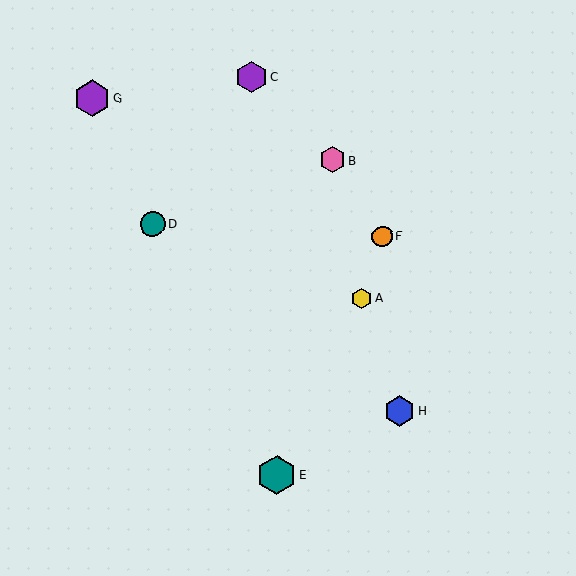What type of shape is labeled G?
Shape G is a purple hexagon.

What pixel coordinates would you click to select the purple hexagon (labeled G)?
Click at (92, 98) to select the purple hexagon G.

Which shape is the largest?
The teal hexagon (labeled E) is the largest.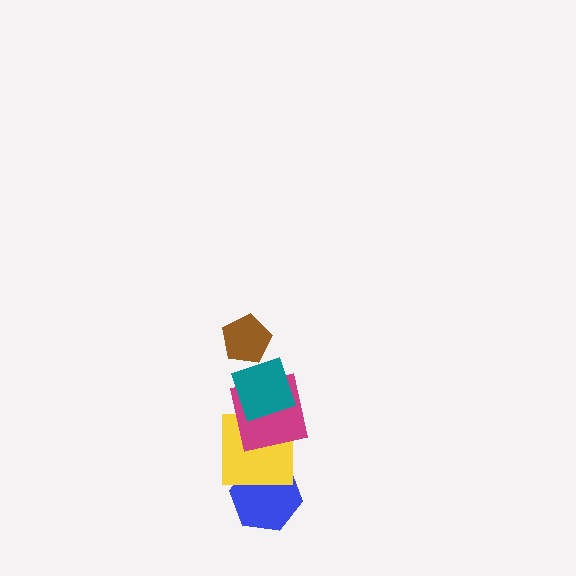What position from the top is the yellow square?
The yellow square is 4th from the top.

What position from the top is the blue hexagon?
The blue hexagon is 5th from the top.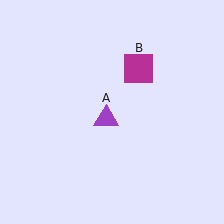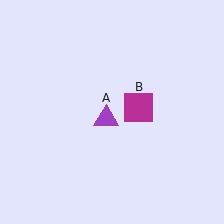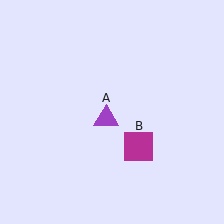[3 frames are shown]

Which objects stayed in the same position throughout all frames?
Purple triangle (object A) remained stationary.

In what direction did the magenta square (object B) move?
The magenta square (object B) moved down.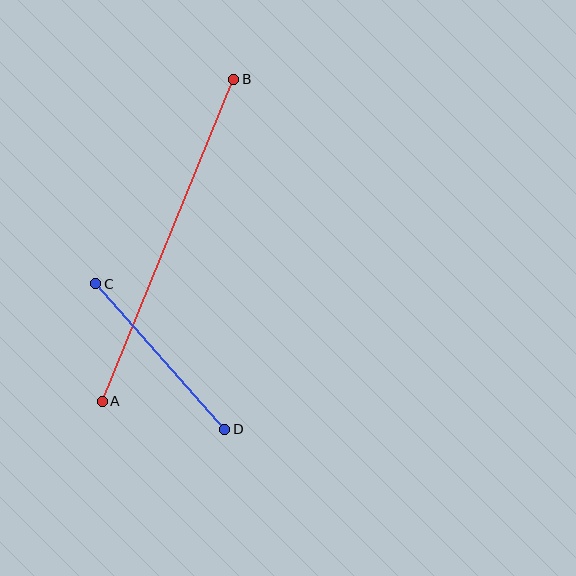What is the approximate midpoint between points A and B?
The midpoint is at approximately (168, 240) pixels.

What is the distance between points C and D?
The distance is approximately 194 pixels.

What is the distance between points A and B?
The distance is approximately 348 pixels.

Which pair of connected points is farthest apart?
Points A and B are farthest apart.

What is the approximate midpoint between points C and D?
The midpoint is at approximately (160, 357) pixels.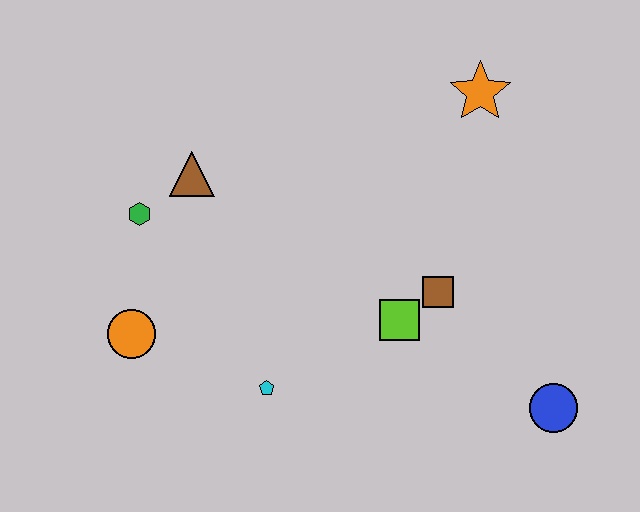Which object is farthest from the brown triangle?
The blue circle is farthest from the brown triangle.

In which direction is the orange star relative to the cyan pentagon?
The orange star is above the cyan pentagon.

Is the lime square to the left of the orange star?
Yes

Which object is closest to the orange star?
The brown square is closest to the orange star.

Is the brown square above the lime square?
Yes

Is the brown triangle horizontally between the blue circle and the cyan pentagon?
No